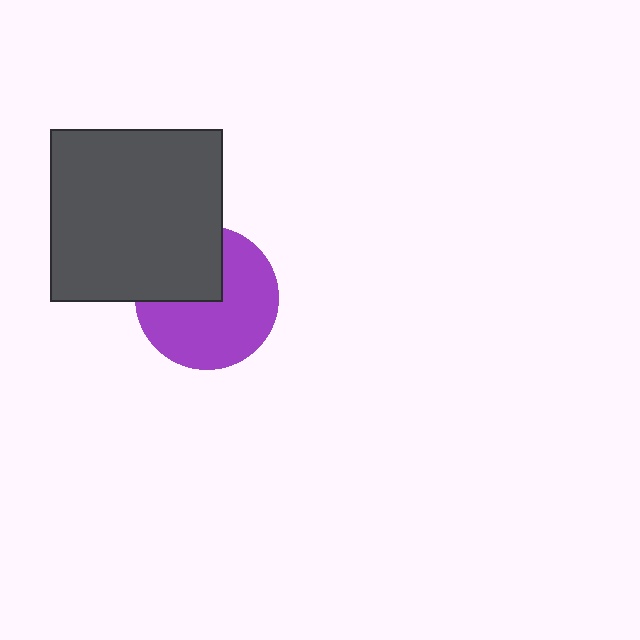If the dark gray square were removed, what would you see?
You would see the complete purple circle.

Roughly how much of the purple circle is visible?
Most of it is visible (roughly 66%).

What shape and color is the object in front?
The object in front is a dark gray square.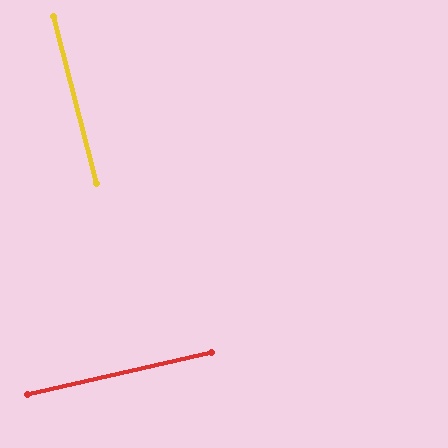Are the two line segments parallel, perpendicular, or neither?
Perpendicular — they meet at approximately 89°.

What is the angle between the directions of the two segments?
Approximately 89 degrees.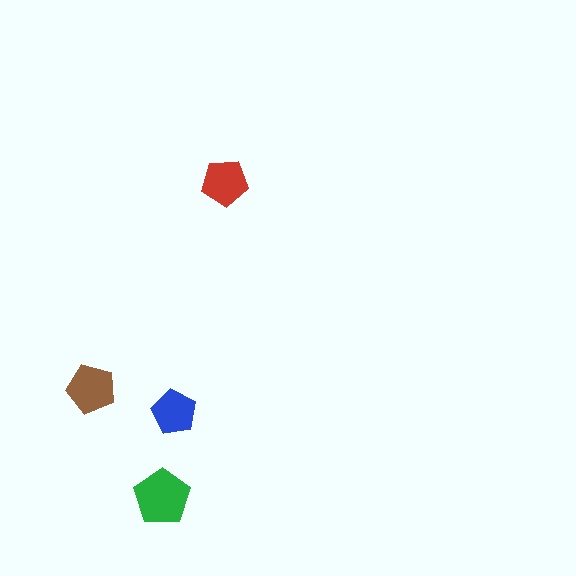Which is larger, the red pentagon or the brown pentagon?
The brown one.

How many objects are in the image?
There are 4 objects in the image.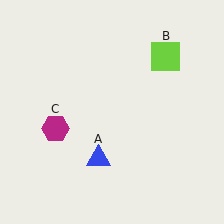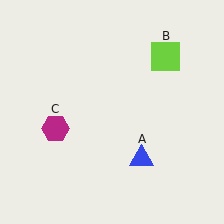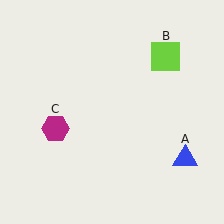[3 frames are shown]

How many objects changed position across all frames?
1 object changed position: blue triangle (object A).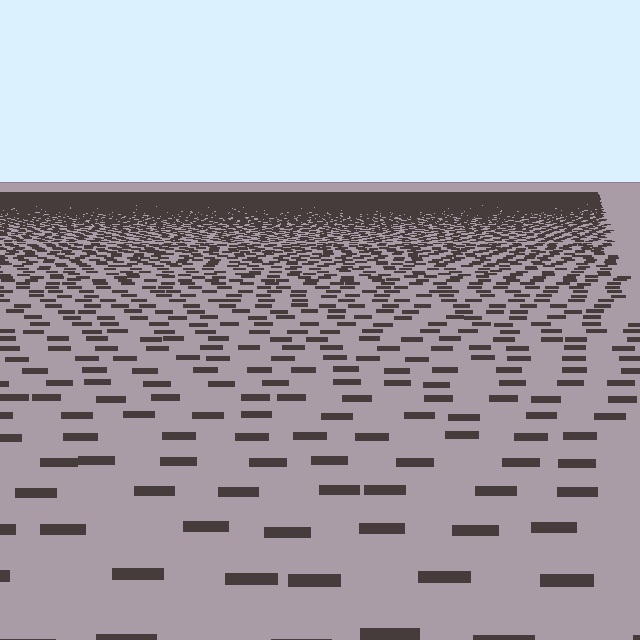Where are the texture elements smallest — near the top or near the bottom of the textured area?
Near the top.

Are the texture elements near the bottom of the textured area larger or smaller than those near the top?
Larger. Near the bottom, elements are closer to the viewer and appear at a bigger on-screen size.